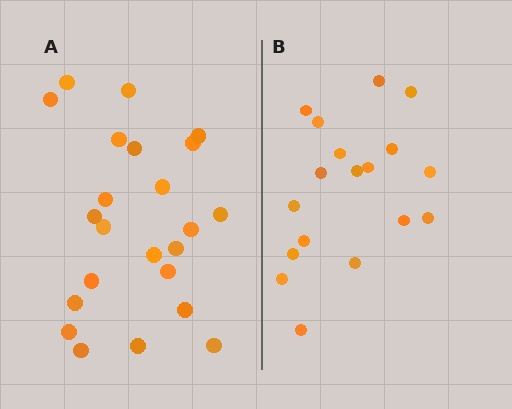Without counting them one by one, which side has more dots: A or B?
Region A (the left region) has more dots.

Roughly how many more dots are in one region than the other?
Region A has about 5 more dots than region B.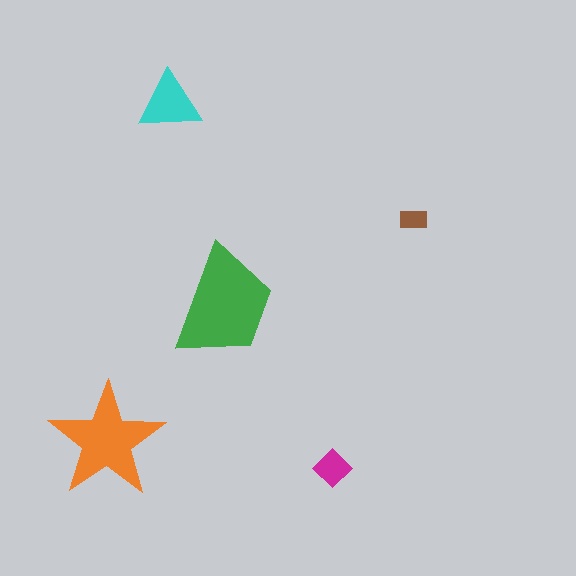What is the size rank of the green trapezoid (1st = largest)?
1st.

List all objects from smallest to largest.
The brown rectangle, the magenta diamond, the cyan triangle, the orange star, the green trapezoid.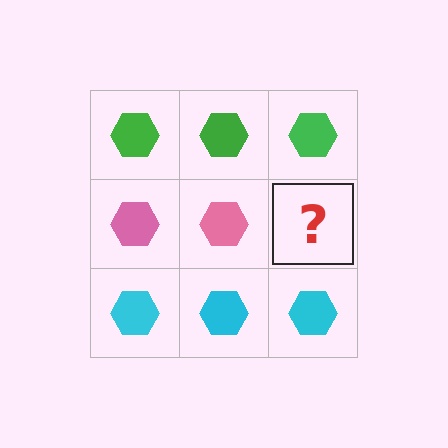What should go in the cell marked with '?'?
The missing cell should contain a pink hexagon.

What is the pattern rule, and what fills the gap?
The rule is that each row has a consistent color. The gap should be filled with a pink hexagon.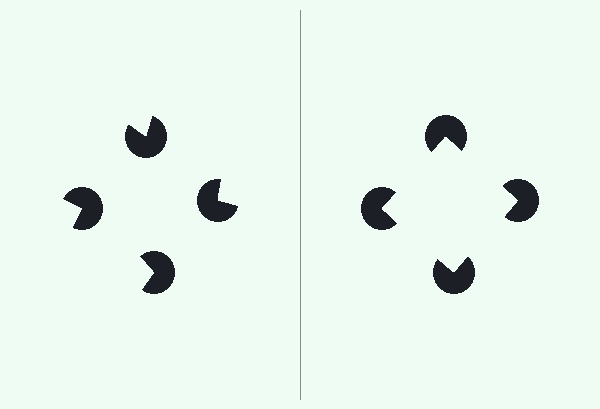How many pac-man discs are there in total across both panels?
8 — 4 on each side.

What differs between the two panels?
The pac-man discs are positioned identically on both sides; only the wedge orientations differ. On the right they align to a square; on the left they are misaligned.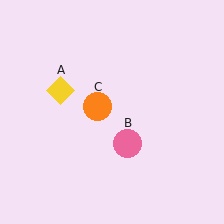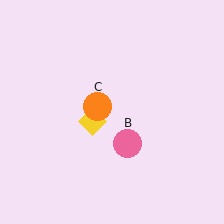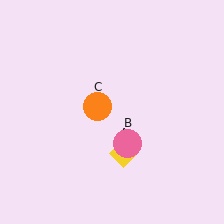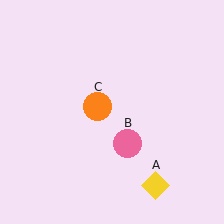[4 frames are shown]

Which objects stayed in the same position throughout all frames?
Pink circle (object B) and orange circle (object C) remained stationary.